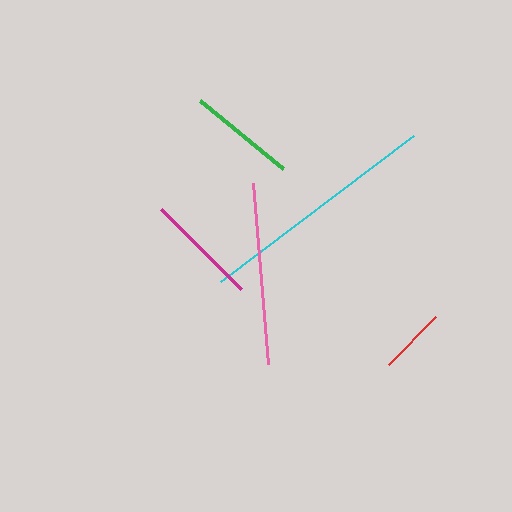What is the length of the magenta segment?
The magenta segment is approximately 113 pixels long.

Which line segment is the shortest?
The red line is the shortest at approximately 67 pixels.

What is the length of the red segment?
The red segment is approximately 67 pixels long.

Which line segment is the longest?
The cyan line is the longest at approximately 242 pixels.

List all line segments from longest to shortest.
From longest to shortest: cyan, pink, magenta, green, red.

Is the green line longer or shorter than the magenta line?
The magenta line is longer than the green line.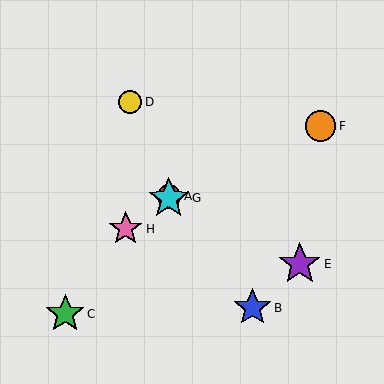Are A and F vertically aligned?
No, A is at x≈169 and F is at x≈320.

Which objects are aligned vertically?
Objects A, G are aligned vertically.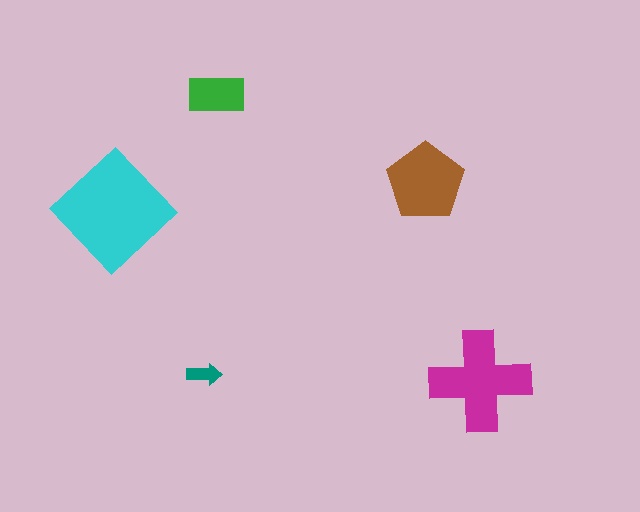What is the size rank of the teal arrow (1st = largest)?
5th.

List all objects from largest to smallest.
The cyan diamond, the magenta cross, the brown pentagon, the green rectangle, the teal arrow.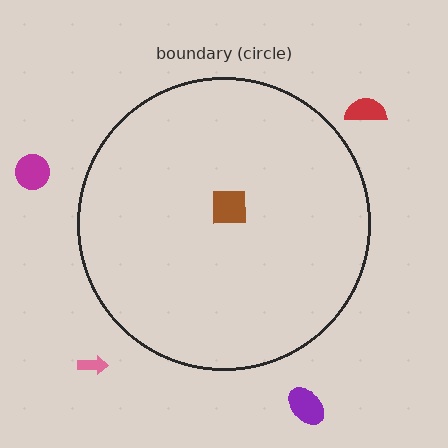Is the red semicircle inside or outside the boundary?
Outside.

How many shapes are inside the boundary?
1 inside, 4 outside.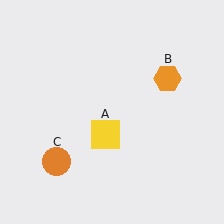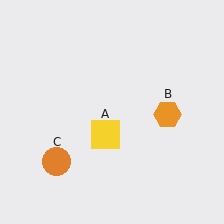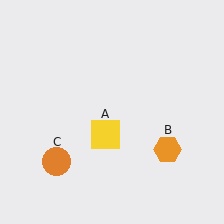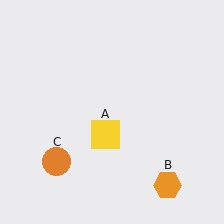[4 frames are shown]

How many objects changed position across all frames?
1 object changed position: orange hexagon (object B).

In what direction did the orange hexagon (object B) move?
The orange hexagon (object B) moved down.